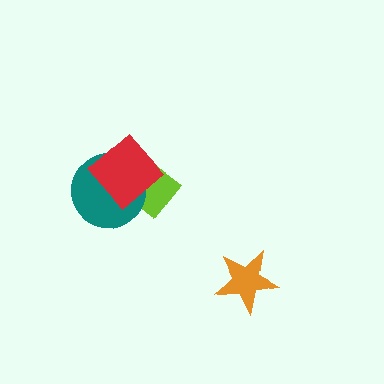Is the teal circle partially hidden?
Yes, it is partially covered by another shape.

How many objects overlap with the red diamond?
2 objects overlap with the red diamond.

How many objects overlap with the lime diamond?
2 objects overlap with the lime diamond.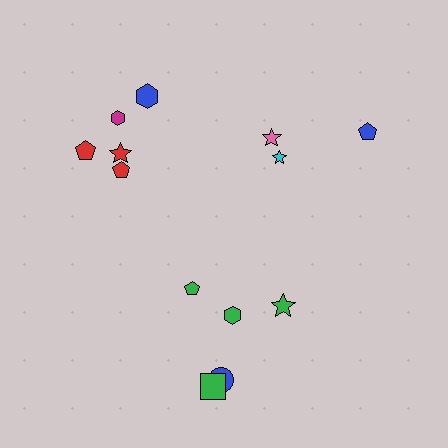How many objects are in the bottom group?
There are 5 objects.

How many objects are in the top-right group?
There are 3 objects.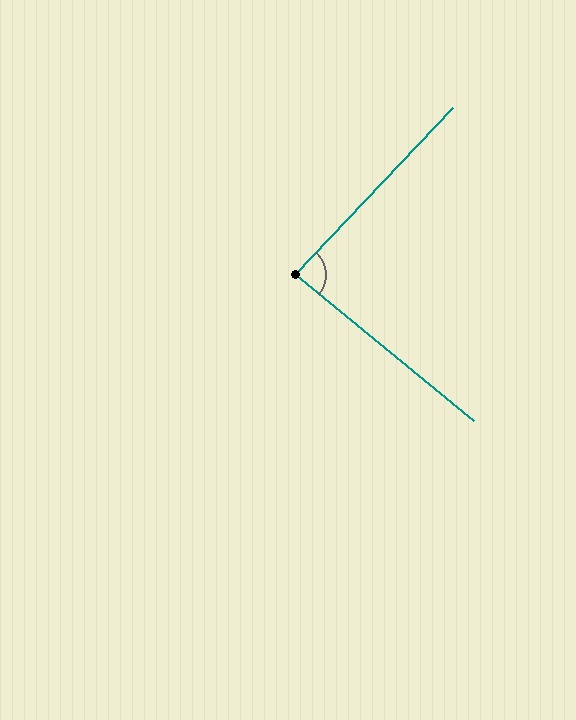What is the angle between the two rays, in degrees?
Approximately 86 degrees.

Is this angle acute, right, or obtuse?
It is approximately a right angle.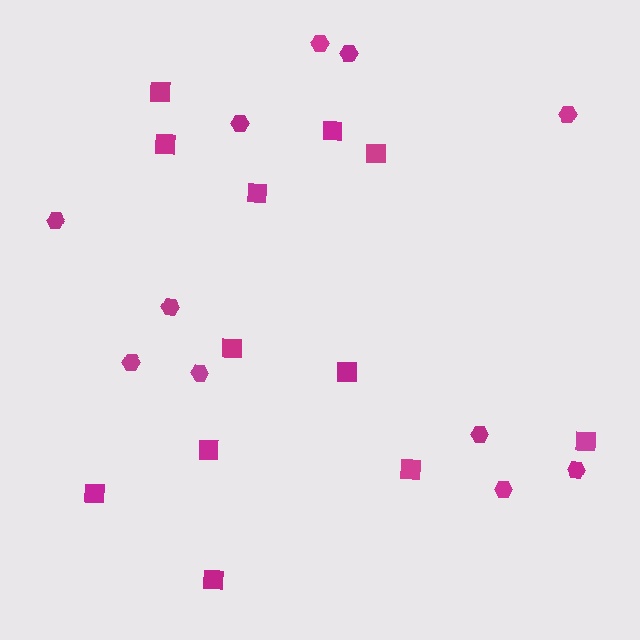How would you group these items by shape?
There are 2 groups: one group of hexagons (11) and one group of squares (12).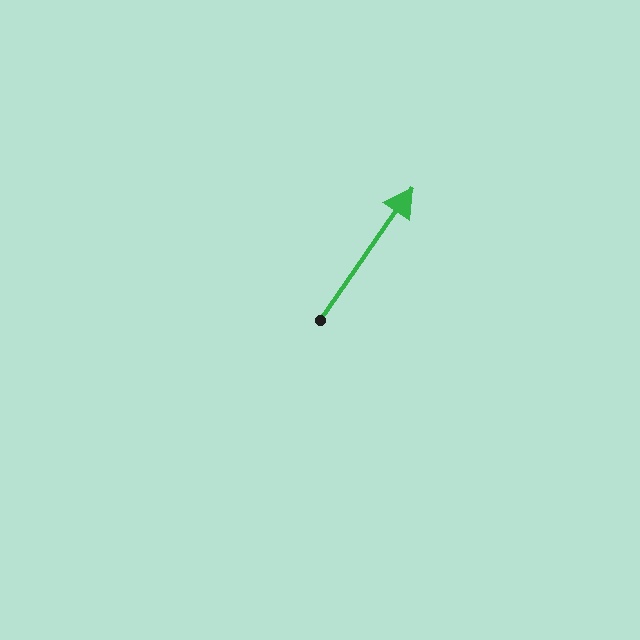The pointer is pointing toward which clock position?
Roughly 1 o'clock.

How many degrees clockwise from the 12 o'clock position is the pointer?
Approximately 35 degrees.